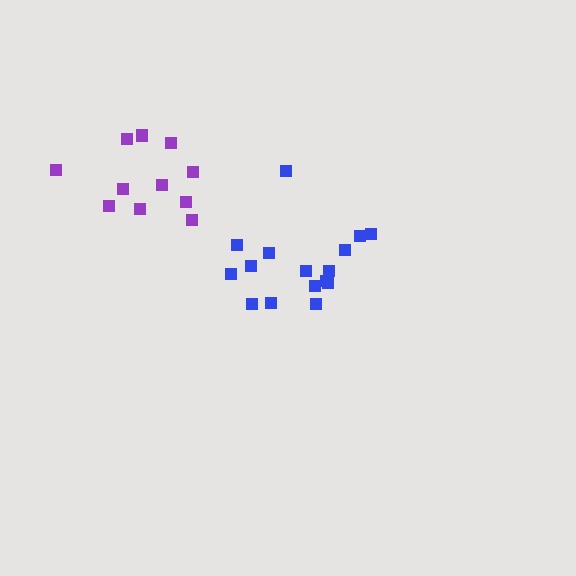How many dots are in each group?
Group 1: 16 dots, Group 2: 11 dots (27 total).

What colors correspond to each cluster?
The clusters are colored: blue, purple.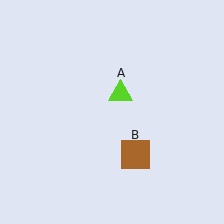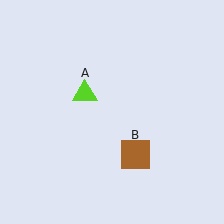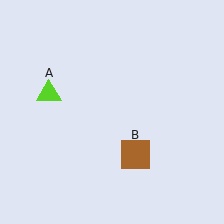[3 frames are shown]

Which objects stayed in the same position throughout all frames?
Brown square (object B) remained stationary.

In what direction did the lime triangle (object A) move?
The lime triangle (object A) moved left.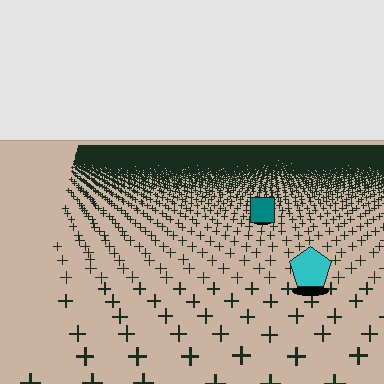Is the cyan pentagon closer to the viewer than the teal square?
Yes. The cyan pentagon is closer — you can tell from the texture gradient: the ground texture is coarser near it.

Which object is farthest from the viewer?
The teal square is farthest from the viewer. It appears smaller and the ground texture around it is denser.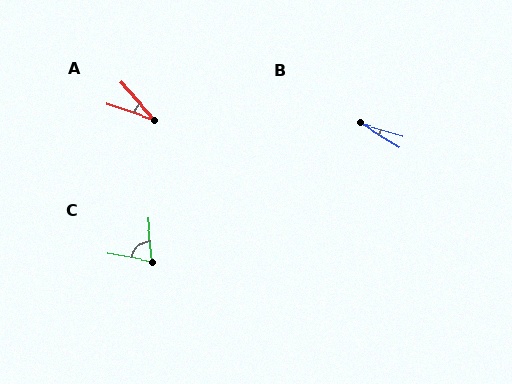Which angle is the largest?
C, at approximately 75 degrees.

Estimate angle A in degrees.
Approximately 30 degrees.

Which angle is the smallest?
B, at approximately 15 degrees.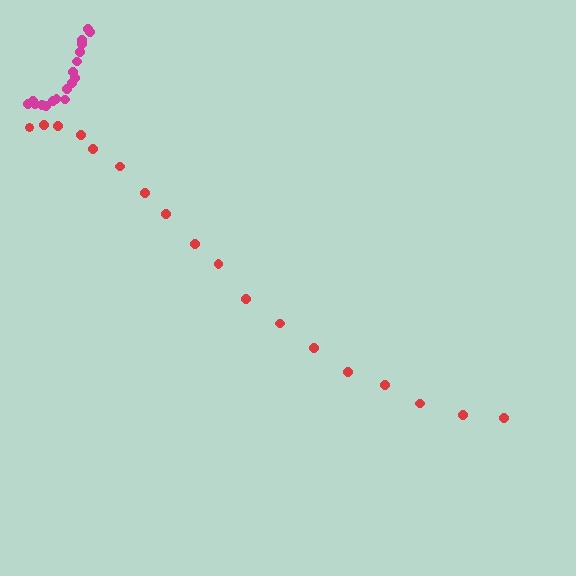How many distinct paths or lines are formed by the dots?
There are 2 distinct paths.